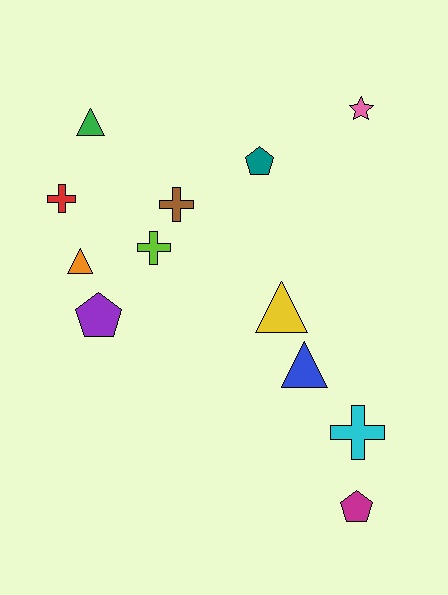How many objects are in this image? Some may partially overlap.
There are 12 objects.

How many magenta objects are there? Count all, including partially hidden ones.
There is 1 magenta object.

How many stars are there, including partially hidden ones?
There is 1 star.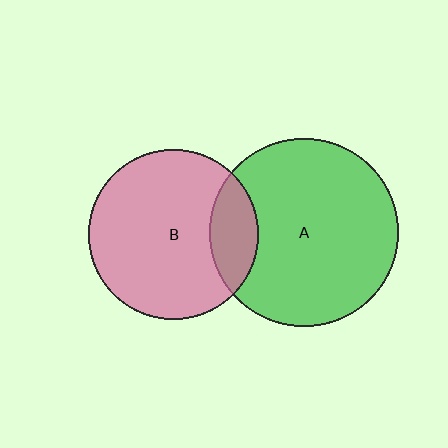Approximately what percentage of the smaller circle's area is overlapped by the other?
Approximately 20%.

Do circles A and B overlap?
Yes.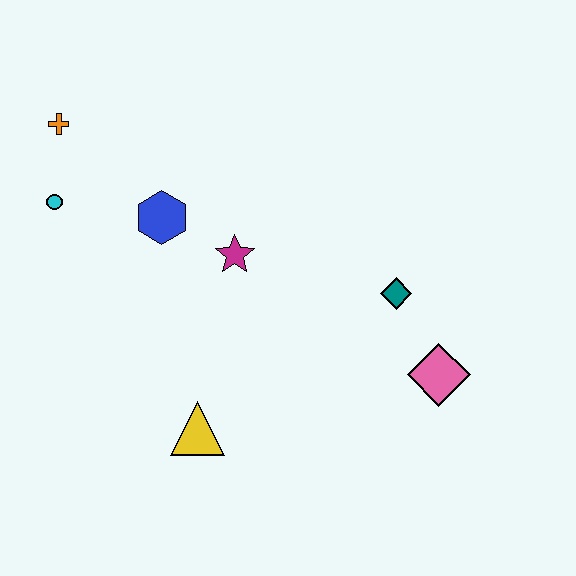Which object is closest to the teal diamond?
The pink diamond is closest to the teal diamond.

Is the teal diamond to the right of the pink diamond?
No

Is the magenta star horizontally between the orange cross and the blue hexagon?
No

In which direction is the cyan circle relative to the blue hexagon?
The cyan circle is to the left of the blue hexagon.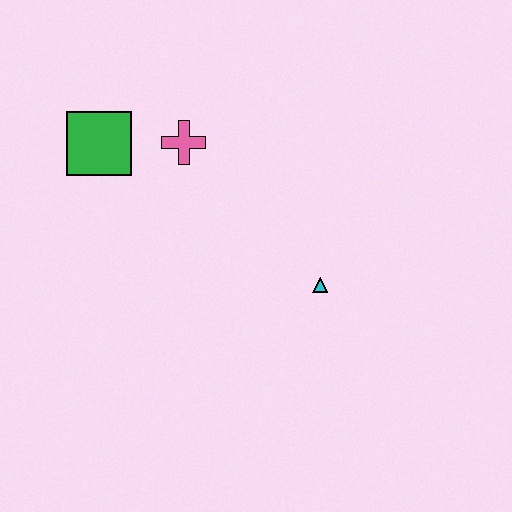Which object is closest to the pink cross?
The green square is closest to the pink cross.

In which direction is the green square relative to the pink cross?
The green square is to the left of the pink cross.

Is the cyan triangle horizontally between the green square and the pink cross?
No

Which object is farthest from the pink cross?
The cyan triangle is farthest from the pink cross.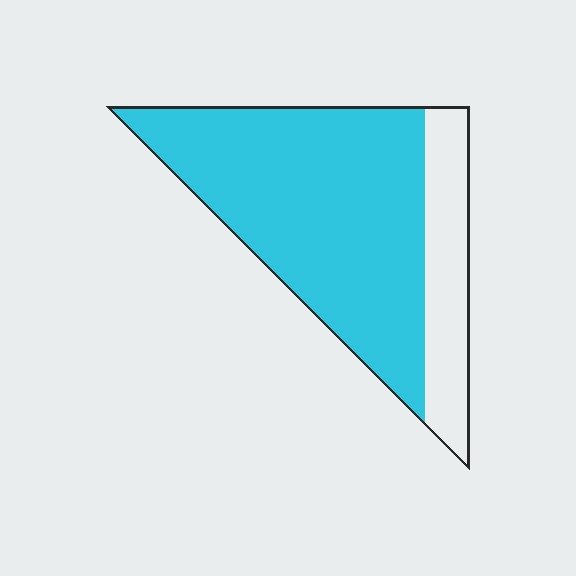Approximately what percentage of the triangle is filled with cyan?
Approximately 75%.